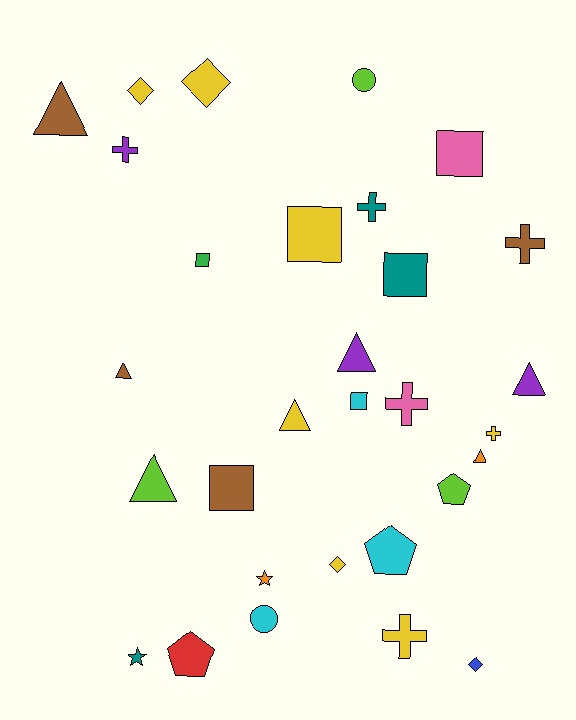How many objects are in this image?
There are 30 objects.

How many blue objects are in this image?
There is 1 blue object.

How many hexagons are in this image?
There are no hexagons.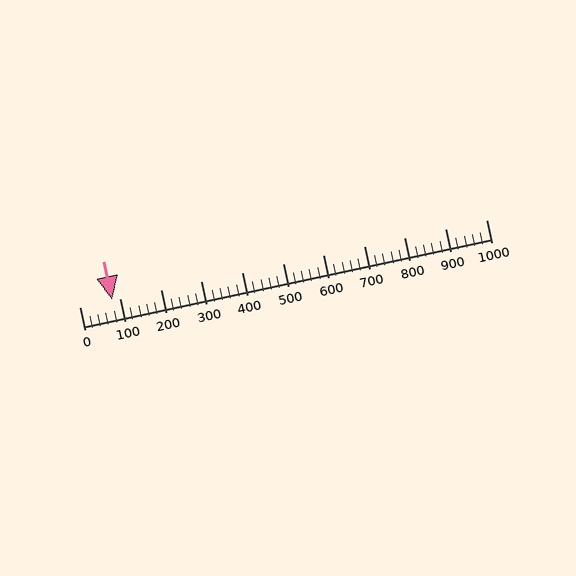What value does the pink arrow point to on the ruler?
The pink arrow points to approximately 80.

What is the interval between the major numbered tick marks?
The major tick marks are spaced 100 units apart.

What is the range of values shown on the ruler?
The ruler shows values from 0 to 1000.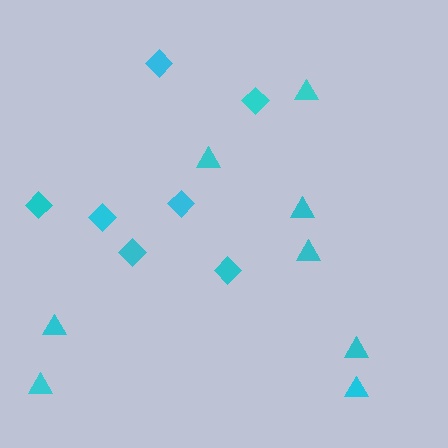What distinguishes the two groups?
There are 2 groups: one group of diamonds (7) and one group of triangles (8).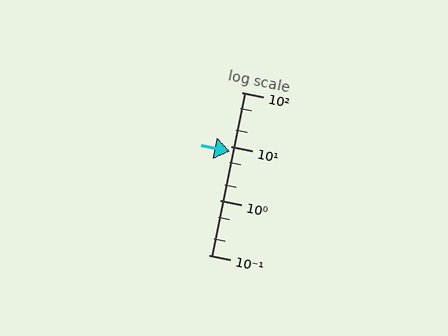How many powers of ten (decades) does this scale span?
The scale spans 3 decades, from 0.1 to 100.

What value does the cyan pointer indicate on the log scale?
The pointer indicates approximately 8.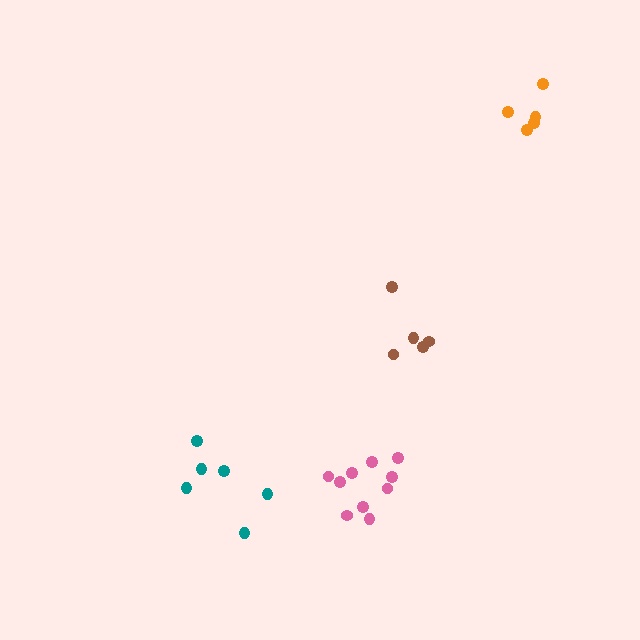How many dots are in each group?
Group 1: 5 dots, Group 2: 6 dots, Group 3: 5 dots, Group 4: 10 dots (26 total).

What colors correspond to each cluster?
The clusters are colored: orange, teal, brown, pink.